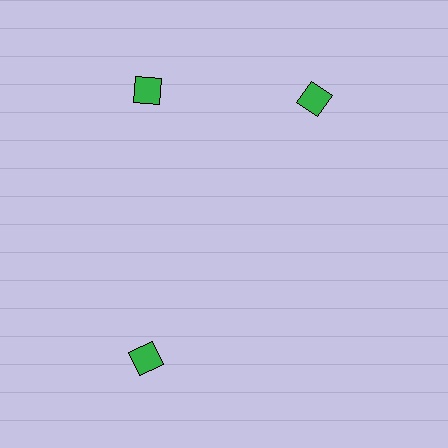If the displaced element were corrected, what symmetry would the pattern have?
It would have 3-fold rotational symmetry — the pattern would map onto itself every 120 degrees.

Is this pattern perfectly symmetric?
No. The 3 green diamonds are arranged in a ring, but one element near the 3 o'clock position is rotated out of alignment along the ring, breaking the 3-fold rotational symmetry.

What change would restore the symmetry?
The symmetry would be restored by rotating it back into even spacing with its neighbors so that all 3 diamonds sit at equal angles and equal distance from the center.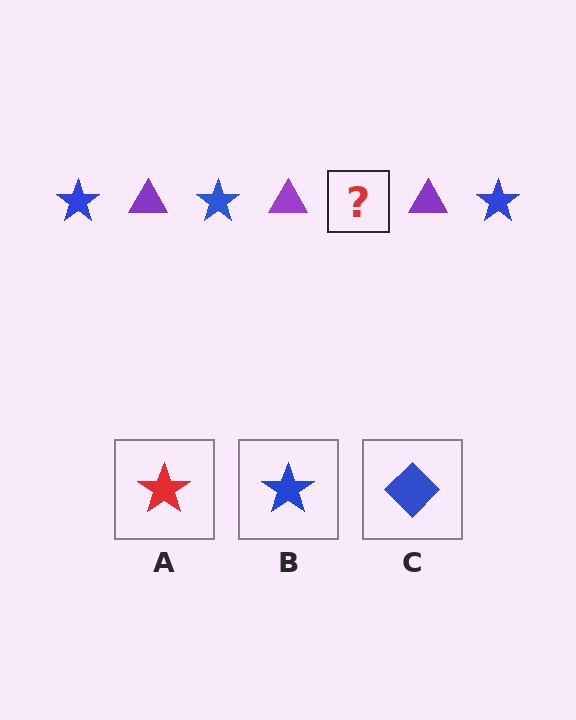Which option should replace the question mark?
Option B.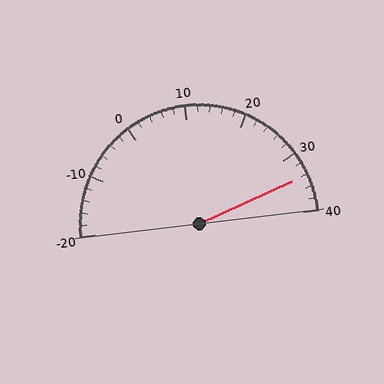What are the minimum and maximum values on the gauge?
The gauge ranges from -20 to 40.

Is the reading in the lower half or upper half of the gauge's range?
The reading is in the upper half of the range (-20 to 40).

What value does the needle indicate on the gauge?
The needle indicates approximately 34.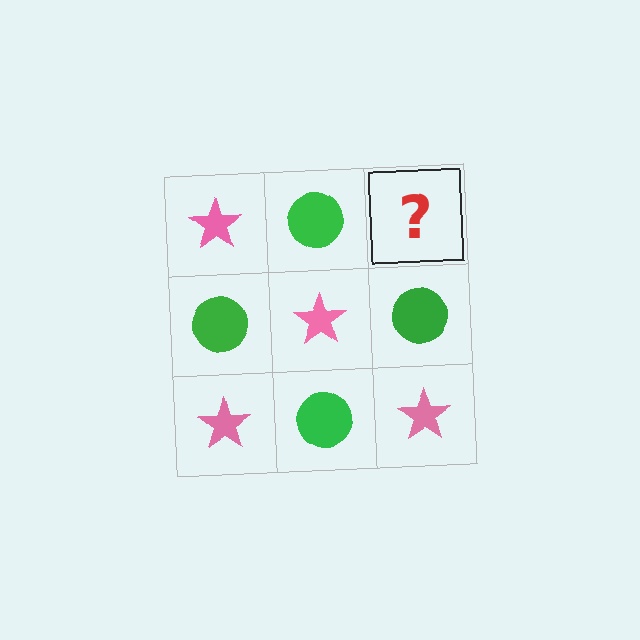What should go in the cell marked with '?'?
The missing cell should contain a pink star.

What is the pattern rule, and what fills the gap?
The rule is that it alternates pink star and green circle in a checkerboard pattern. The gap should be filled with a pink star.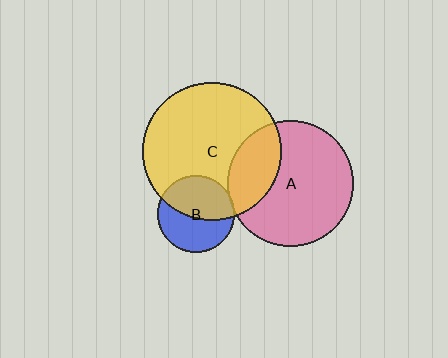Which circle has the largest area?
Circle C (yellow).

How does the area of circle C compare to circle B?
Approximately 3.2 times.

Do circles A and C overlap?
Yes.